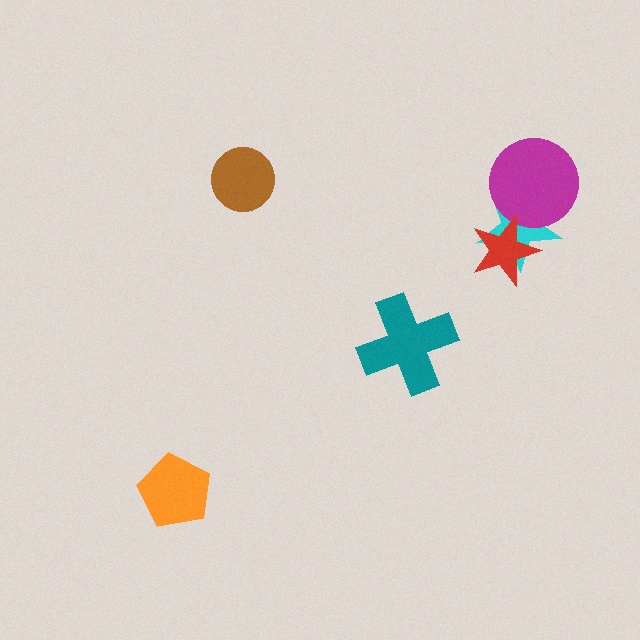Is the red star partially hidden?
No, no other shape covers it.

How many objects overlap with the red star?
2 objects overlap with the red star.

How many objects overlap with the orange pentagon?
0 objects overlap with the orange pentagon.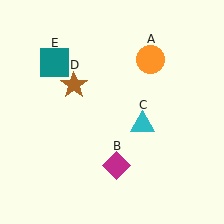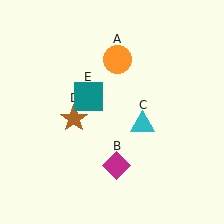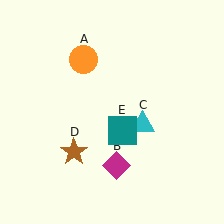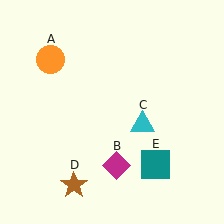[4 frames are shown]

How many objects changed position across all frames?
3 objects changed position: orange circle (object A), brown star (object D), teal square (object E).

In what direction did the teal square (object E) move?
The teal square (object E) moved down and to the right.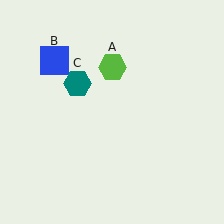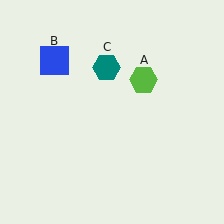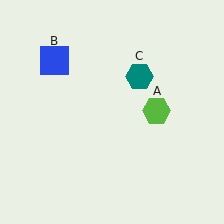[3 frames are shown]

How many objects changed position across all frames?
2 objects changed position: lime hexagon (object A), teal hexagon (object C).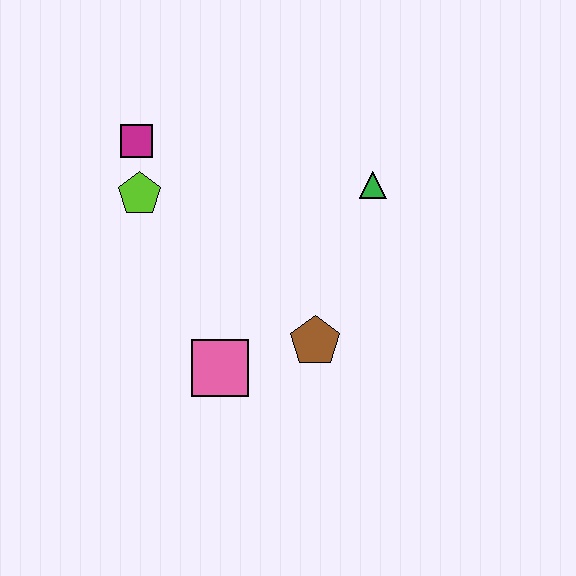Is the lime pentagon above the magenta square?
No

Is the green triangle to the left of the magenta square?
No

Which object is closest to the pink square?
The brown pentagon is closest to the pink square.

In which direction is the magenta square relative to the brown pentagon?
The magenta square is above the brown pentagon.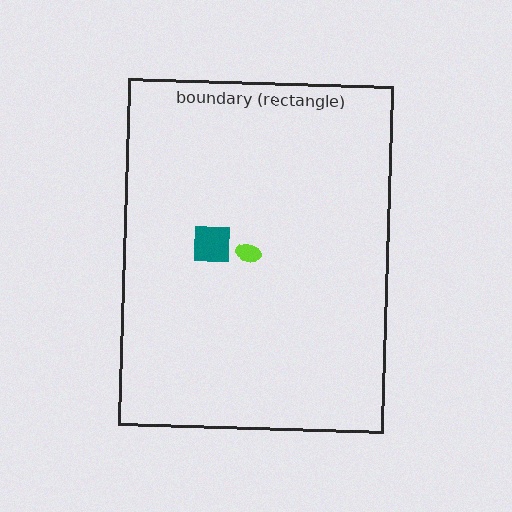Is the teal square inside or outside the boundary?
Inside.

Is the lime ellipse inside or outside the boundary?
Inside.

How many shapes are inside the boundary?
2 inside, 0 outside.